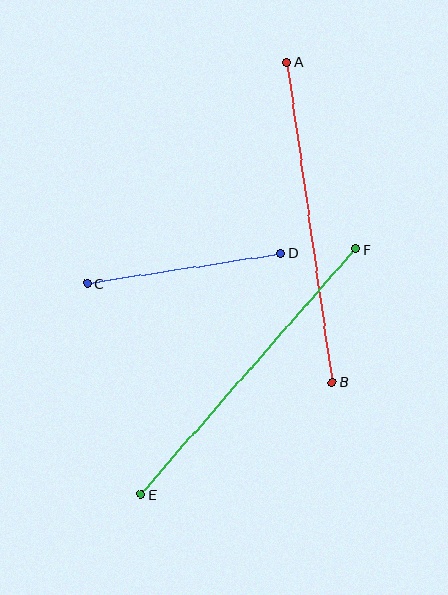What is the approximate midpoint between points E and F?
The midpoint is at approximately (248, 372) pixels.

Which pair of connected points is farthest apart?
Points E and F are farthest apart.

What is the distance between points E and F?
The distance is approximately 326 pixels.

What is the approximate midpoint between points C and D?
The midpoint is at approximately (184, 268) pixels.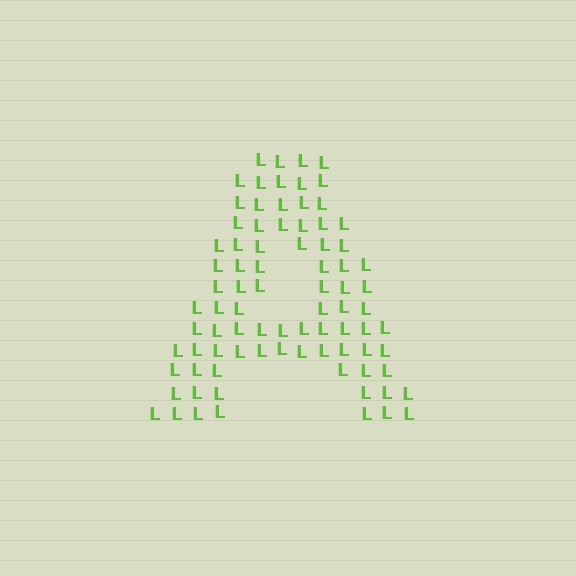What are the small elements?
The small elements are letter L's.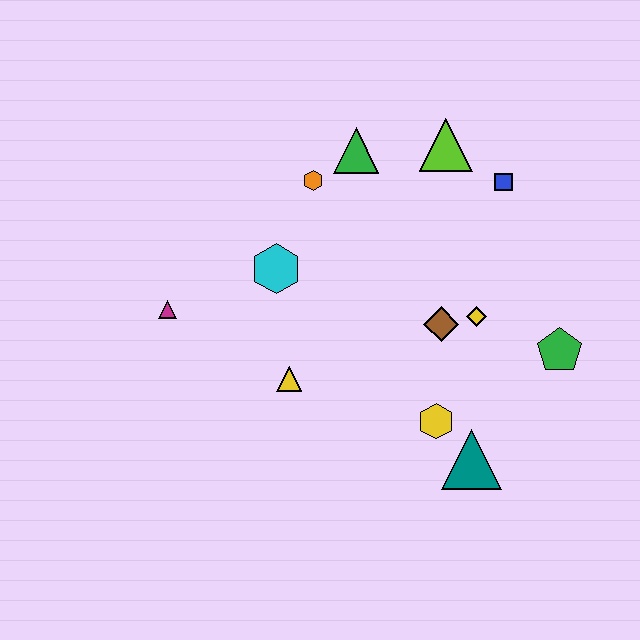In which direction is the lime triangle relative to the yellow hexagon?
The lime triangle is above the yellow hexagon.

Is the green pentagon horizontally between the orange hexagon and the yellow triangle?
No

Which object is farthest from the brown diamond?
The magenta triangle is farthest from the brown diamond.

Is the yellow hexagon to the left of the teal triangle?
Yes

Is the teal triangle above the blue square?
No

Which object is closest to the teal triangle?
The yellow hexagon is closest to the teal triangle.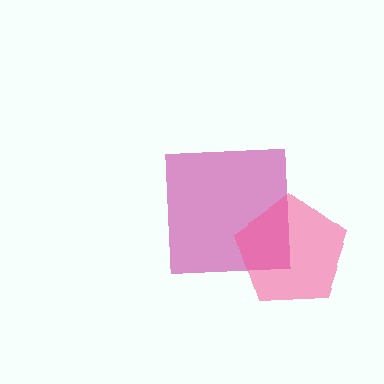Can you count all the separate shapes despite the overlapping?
Yes, there are 2 separate shapes.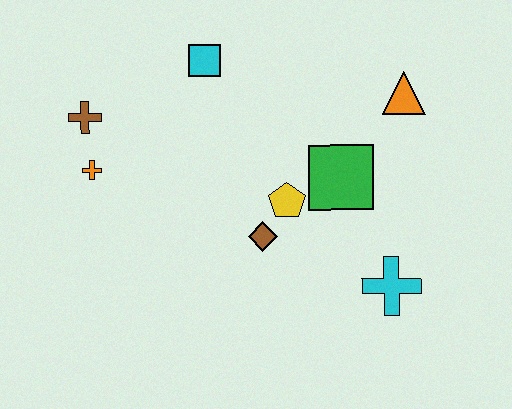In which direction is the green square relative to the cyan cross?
The green square is above the cyan cross.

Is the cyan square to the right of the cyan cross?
No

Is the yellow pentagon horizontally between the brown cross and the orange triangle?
Yes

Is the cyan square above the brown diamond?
Yes